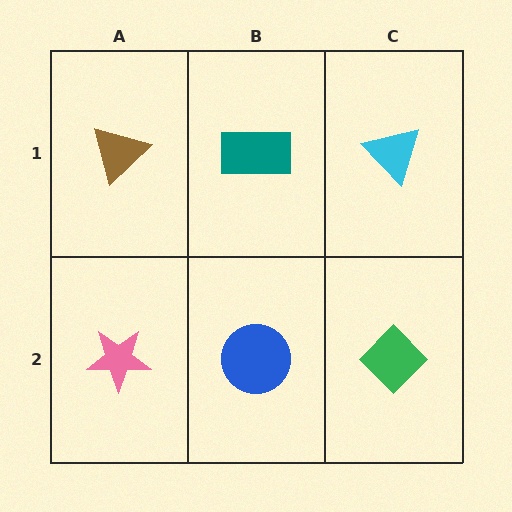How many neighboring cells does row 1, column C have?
2.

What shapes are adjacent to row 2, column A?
A brown triangle (row 1, column A), a blue circle (row 2, column B).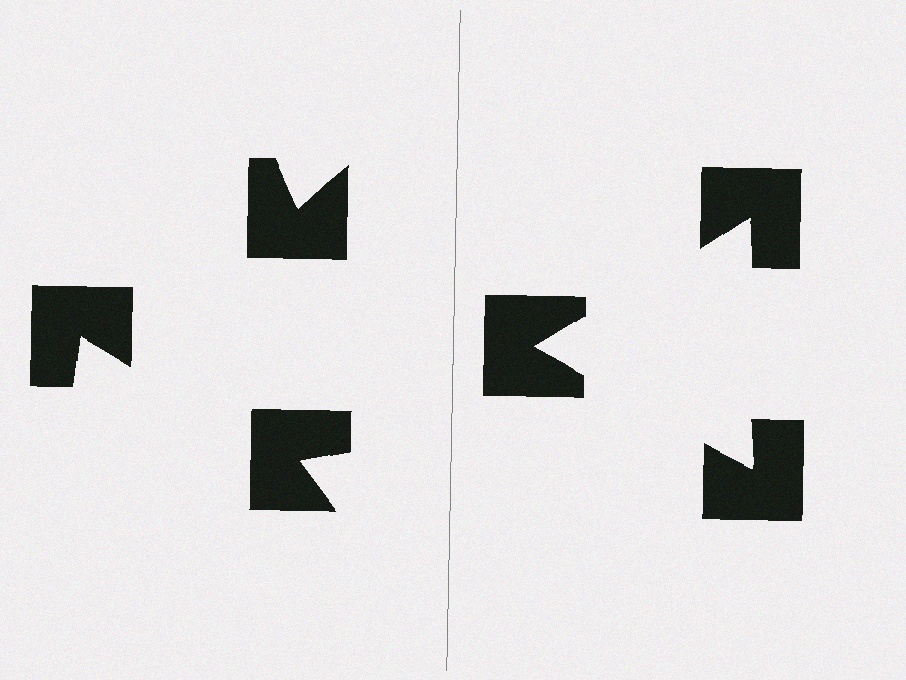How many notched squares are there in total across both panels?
6 — 3 on each side.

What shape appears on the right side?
An illusory triangle.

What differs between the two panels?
The notched squares are positioned identically on both sides; only the wedge orientations differ. On the right they align to a triangle; on the left they are misaligned.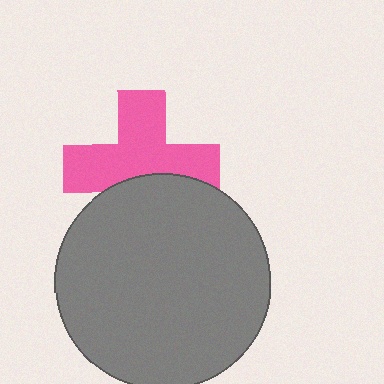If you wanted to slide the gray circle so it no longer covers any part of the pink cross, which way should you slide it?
Slide it down — that is the most direct way to separate the two shapes.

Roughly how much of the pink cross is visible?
Most of it is visible (roughly 67%).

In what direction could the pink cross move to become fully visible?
The pink cross could move up. That would shift it out from behind the gray circle entirely.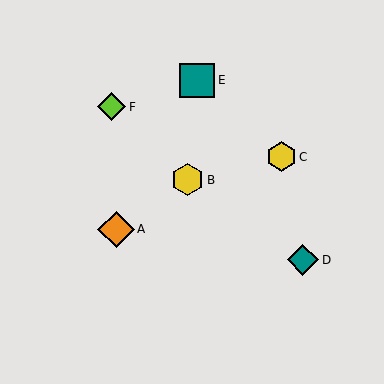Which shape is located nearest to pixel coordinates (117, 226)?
The orange diamond (labeled A) at (116, 229) is nearest to that location.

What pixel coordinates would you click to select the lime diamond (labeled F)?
Click at (112, 107) to select the lime diamond F.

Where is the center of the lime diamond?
The center of the lime diamond is at (112, 107).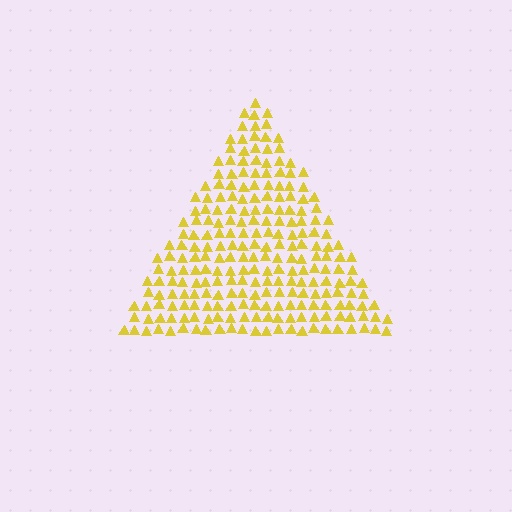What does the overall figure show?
The overall figure shows a triangle.